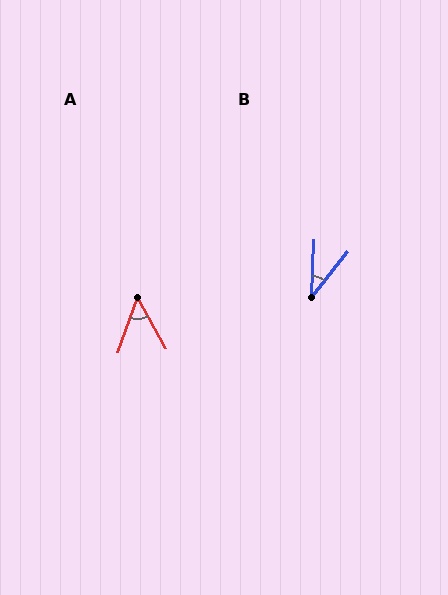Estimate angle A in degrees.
Approximately 48 degrees.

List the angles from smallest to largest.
B (36°), A (48°).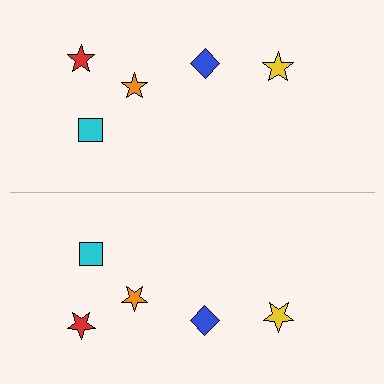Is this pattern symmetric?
Yes, this pattern has bilateral (reflection) symmetry.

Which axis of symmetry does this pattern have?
The pattern has a horizontal axis of symmetry running through the center of the image.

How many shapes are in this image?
There are 10 shapes in this image.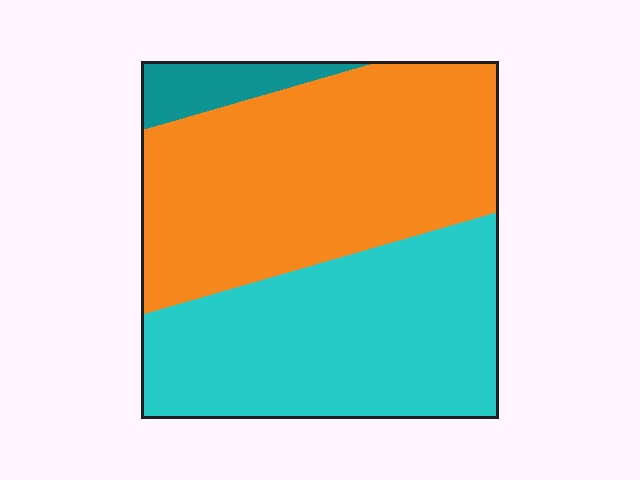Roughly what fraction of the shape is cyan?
Cyan takes up between a quarter and a half of the shape.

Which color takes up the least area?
Teal, at roughly 5%.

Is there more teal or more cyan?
Cyan.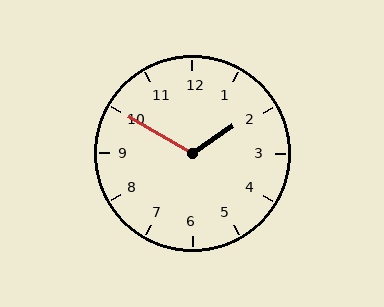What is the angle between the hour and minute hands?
Approximately 115 degrees.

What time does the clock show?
1:50.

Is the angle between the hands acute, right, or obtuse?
It is obtuse.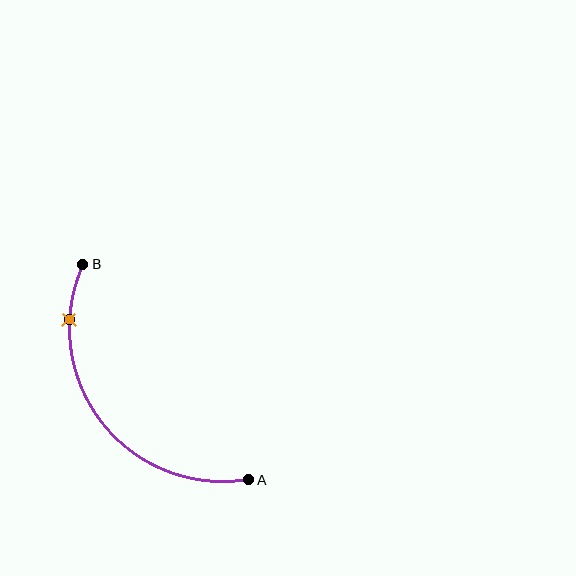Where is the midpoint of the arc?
The arc midpoint is the point on the curve farthest from the straight line joining A and B. It sits below and to the left of that line.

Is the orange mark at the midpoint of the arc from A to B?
No. The orange mark lies on the arc but is closer to endpoint B. The arc midpoint would be at the point on the curve equidistant along the arc from both A and B.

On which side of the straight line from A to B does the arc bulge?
The arc bulges below and to the left of the straight line connecting A and B.